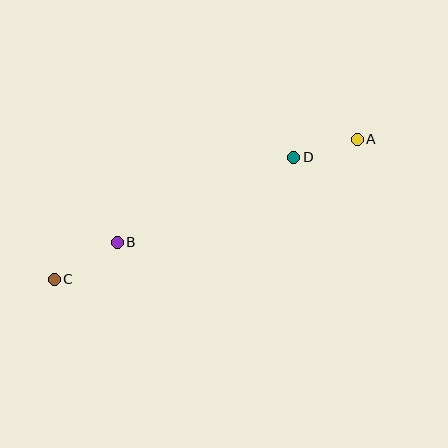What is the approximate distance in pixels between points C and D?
The distance between C and D is approximately 269 pixels.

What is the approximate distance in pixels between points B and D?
The distance between B and D is approximately 196 pixels.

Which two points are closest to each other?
Points A and D are closest to each other.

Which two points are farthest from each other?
Points A and C are farthest from each other.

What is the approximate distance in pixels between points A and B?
The distance between A and B is approximately 261 pixels.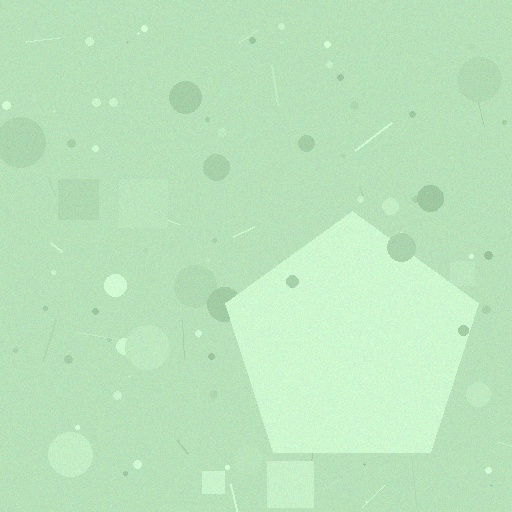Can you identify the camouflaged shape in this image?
The camouflaged shape is a pentagon.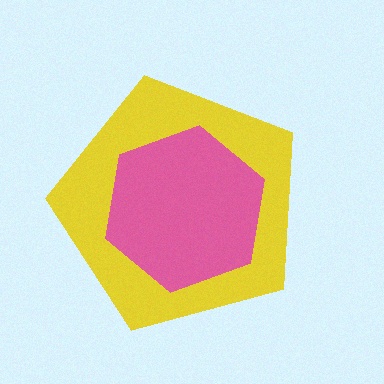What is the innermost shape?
The pink hexagon.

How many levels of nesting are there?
2.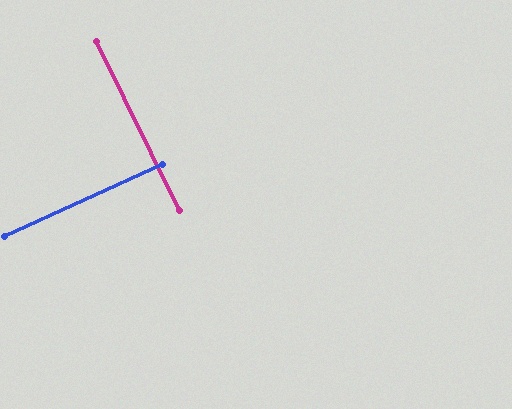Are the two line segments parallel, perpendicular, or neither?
Perpendicular — they meet at approximately 88°.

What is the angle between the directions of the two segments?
Approximately 88 degrees.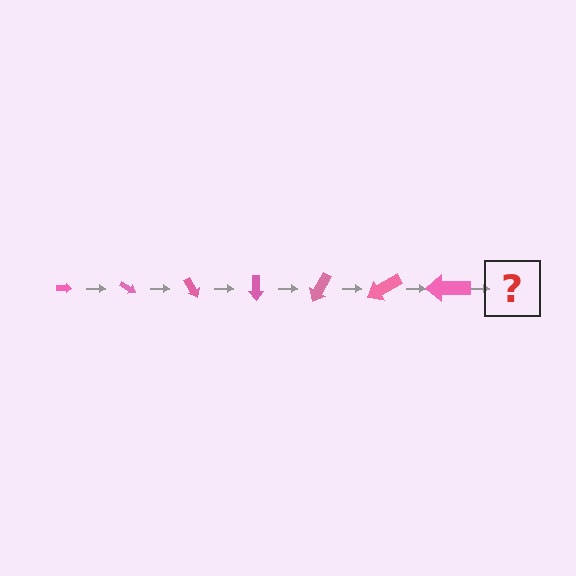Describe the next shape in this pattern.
It should be an arrow, larger than the previous one and rotated 210 degrees from the start.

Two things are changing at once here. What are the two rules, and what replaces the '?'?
The two rules are that the arrow grows larger each step and it rotates 30 degrees each step. The '?' should be an arrow, larger than the previous one and rotated 210 degrees from the start.